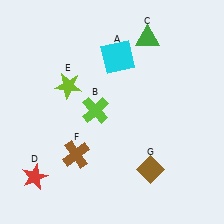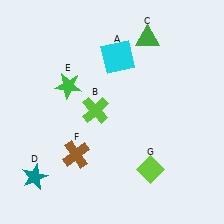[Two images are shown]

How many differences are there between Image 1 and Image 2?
There are 3 differences between the two images.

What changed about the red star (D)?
In Image 1, D is red. In Image 2, it changed to teal.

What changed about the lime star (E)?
In Image 1, E is lime. In Image 2, it changed to green.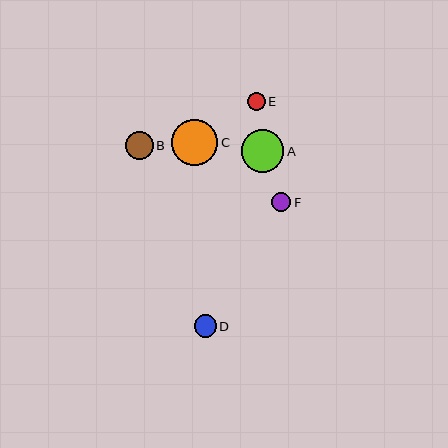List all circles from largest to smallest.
From largest to smallest: C, A, B, D, F, E.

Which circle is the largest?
Circle C is the largest with a size of approximately 47 pixels.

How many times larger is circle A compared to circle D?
Circle A is approximately 1.9 times the size of circle D.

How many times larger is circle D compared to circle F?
Circle D is approximately 1.2 times the size of circle F.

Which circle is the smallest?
Circle E is the smallest with a size of approximately 18 pixels.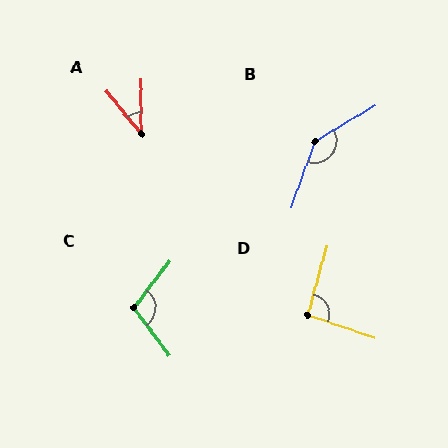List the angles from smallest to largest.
A (39°), D (93°), C (106°), B (141°).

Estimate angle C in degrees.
Approximately 106 degrees.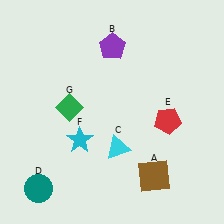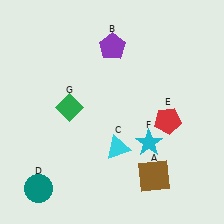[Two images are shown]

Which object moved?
The cyan star (F) moved right.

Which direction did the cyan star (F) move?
The cyan star (F) moved right.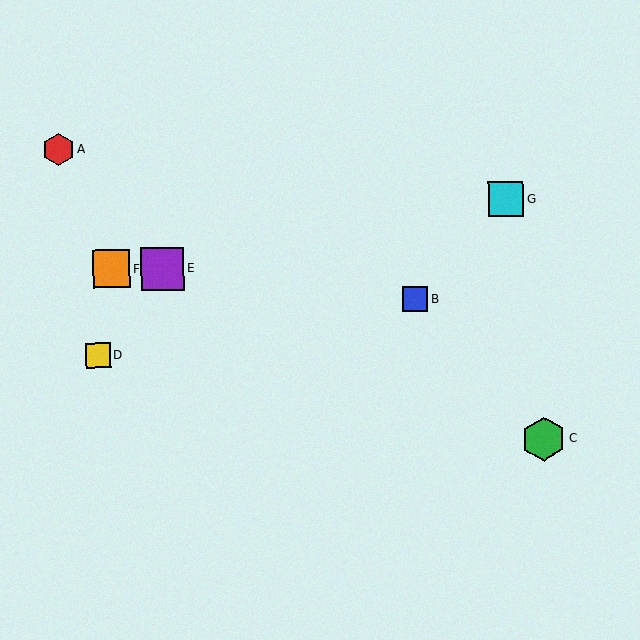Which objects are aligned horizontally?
Objects E, F are aligned horizontally.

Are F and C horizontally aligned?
No, F is at y≈269 and C is at y≈439.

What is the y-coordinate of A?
Object A is at y≈149.